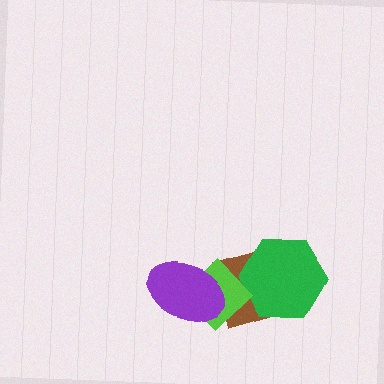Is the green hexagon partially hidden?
Yes, it is partially covered by another shape.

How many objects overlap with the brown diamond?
3 objects overlap with the brown diamond.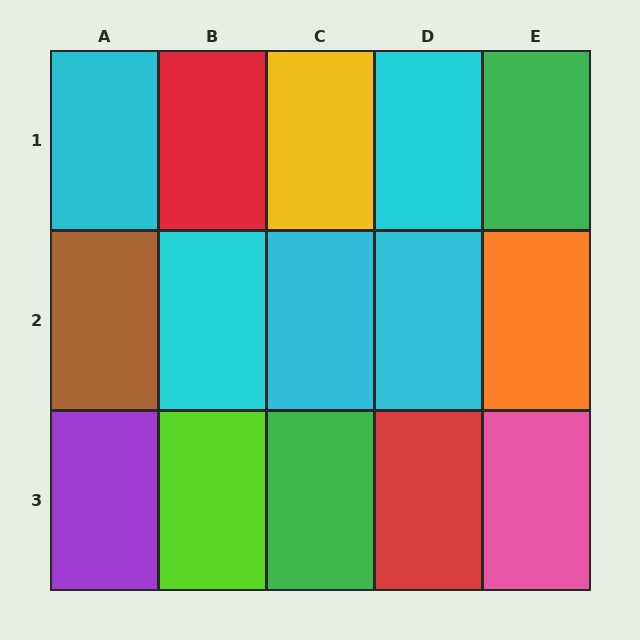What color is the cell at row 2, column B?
Cyan.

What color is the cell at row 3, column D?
Red.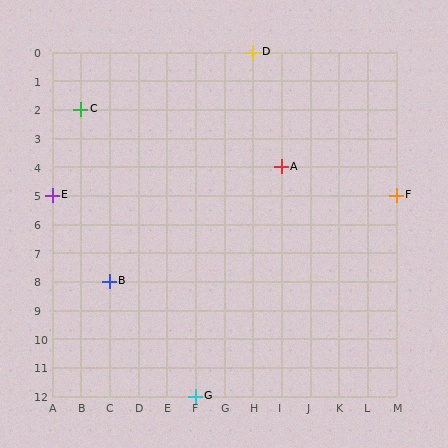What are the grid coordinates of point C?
Point C is at grid coordinates (B, 2).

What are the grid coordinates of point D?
Point D is at grid coordinates (H, 0).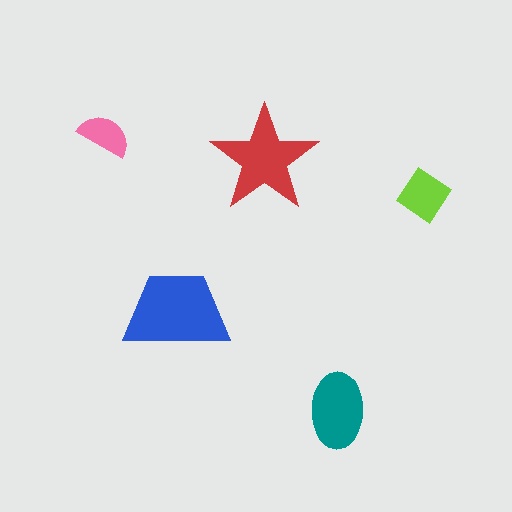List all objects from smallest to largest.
The pink semicircle, the lime diamond, the teal ellipse, the red star, the blue trapezoid.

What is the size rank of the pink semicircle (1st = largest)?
5th.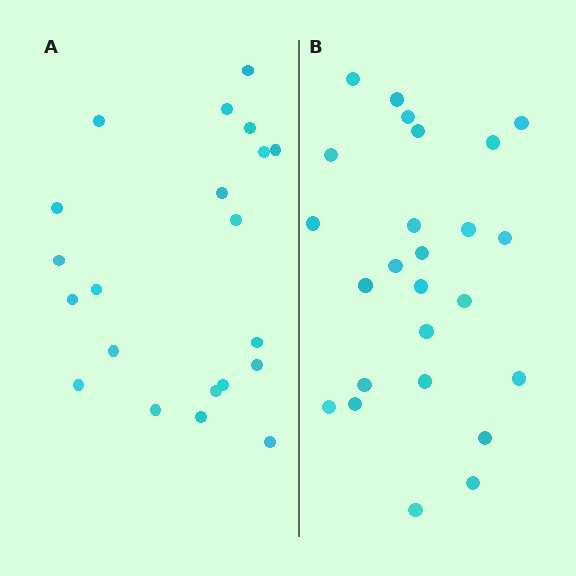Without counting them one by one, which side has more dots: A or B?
Region B (the right region) has more dots.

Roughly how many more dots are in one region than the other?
Region B has about 4 more dots than region A.